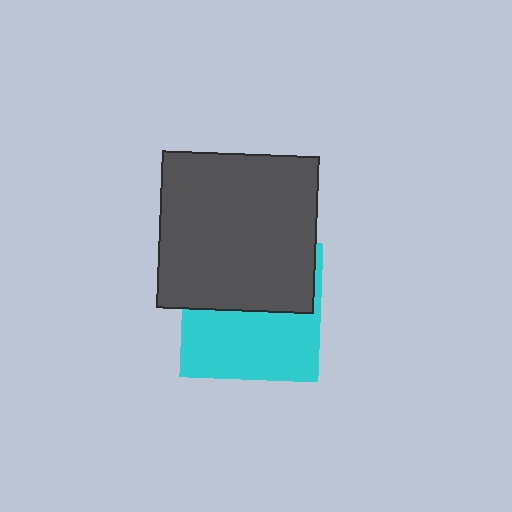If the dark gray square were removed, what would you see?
You would see the complete cyan square.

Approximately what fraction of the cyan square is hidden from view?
Roughly 48% of the cyan square is hidden behind the dark gray square.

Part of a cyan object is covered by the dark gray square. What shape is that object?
It is a square.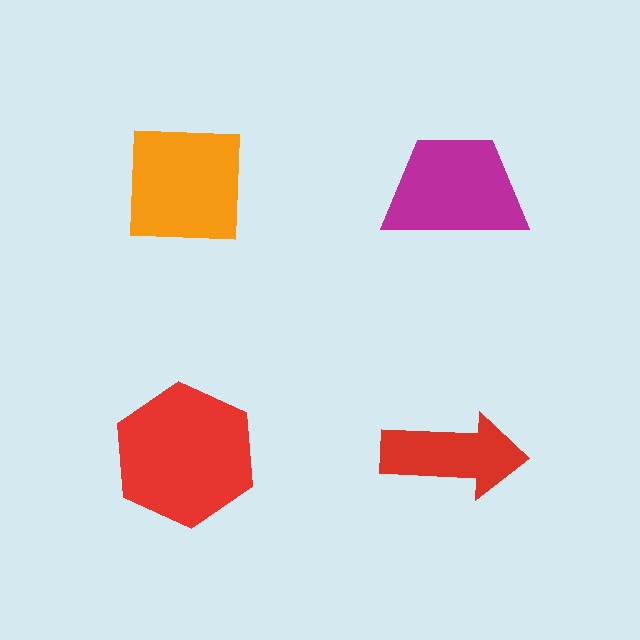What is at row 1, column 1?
An orange square.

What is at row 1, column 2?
A magenta trapezoid.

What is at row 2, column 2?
A red arrow.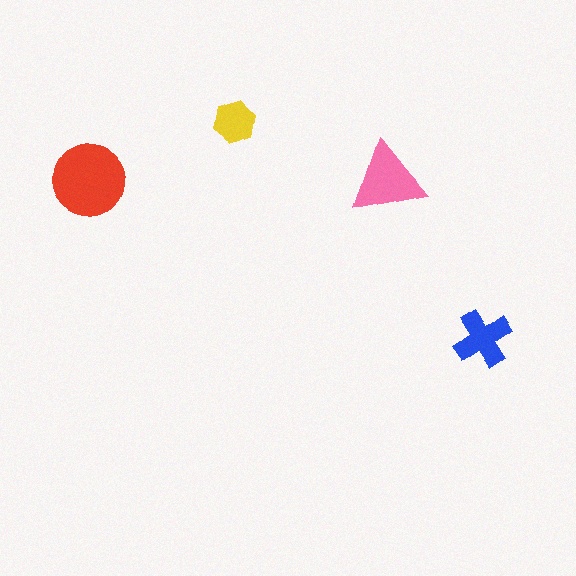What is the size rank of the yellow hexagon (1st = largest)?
4th.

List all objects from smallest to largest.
The yellow hexagon, the blue cross, the pink triangle, the red circle.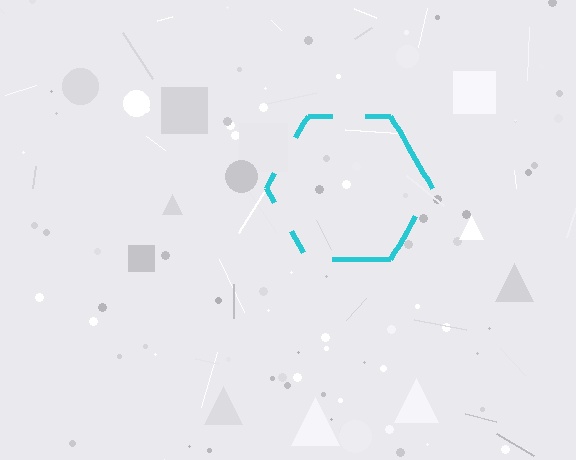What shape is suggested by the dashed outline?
The dashed outline suggests a hexagon.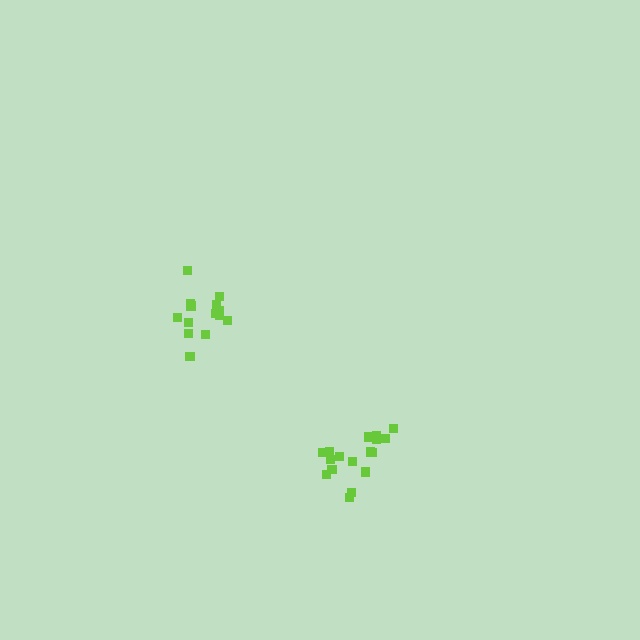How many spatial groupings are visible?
There are 2 spatial groupings.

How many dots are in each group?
Group 1: 14 dots, Group 2: 17 dots (31 total).